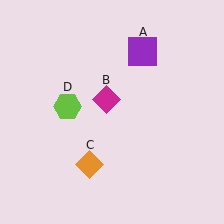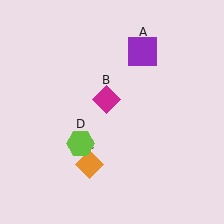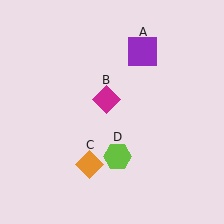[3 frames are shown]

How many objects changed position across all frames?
1 object changed position: lime hexagon (object D).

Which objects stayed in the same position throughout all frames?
Purple square (object A) and magenta diamond (object B) and orange diamond (object C) remained stationary.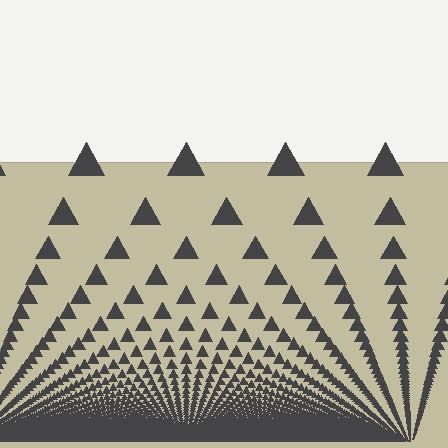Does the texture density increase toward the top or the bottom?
Density increases toward the bottom.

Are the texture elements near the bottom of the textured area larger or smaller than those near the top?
Smaller. The gradient is inverted — elements near the bottom are smaller and denser.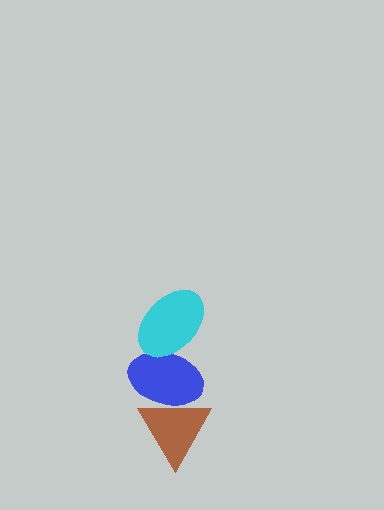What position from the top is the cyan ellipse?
The cyan ellipse is 1st from the top.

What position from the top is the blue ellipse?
The blue ellipse is 2nd from the top.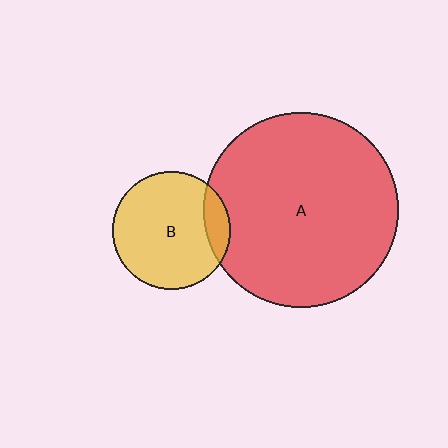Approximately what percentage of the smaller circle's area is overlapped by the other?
Approximately 15%.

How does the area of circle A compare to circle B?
Approximately 2.7 times.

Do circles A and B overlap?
Yes.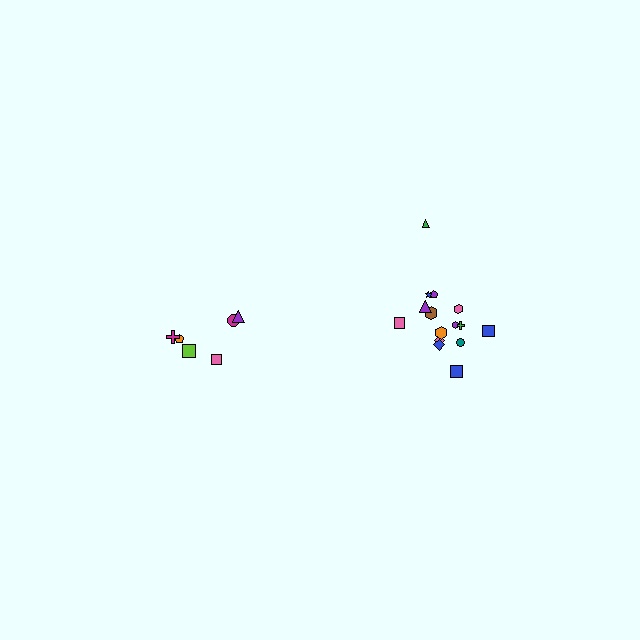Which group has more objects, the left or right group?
The right group.